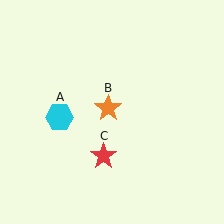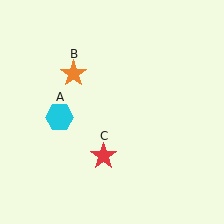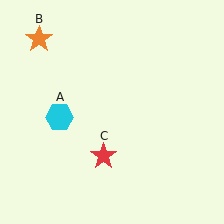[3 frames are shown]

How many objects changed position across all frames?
1 object changed position: orange star (object B).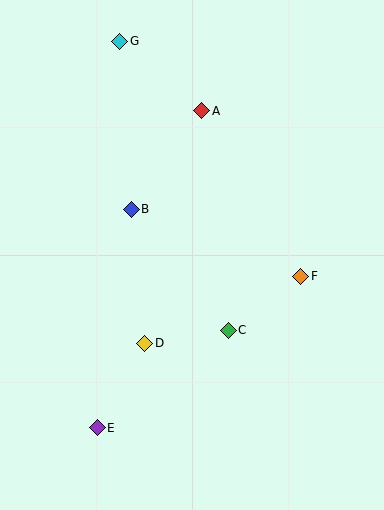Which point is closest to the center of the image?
Point B at (131, 209) is closest to the center.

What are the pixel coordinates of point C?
Point C is at (228, 330).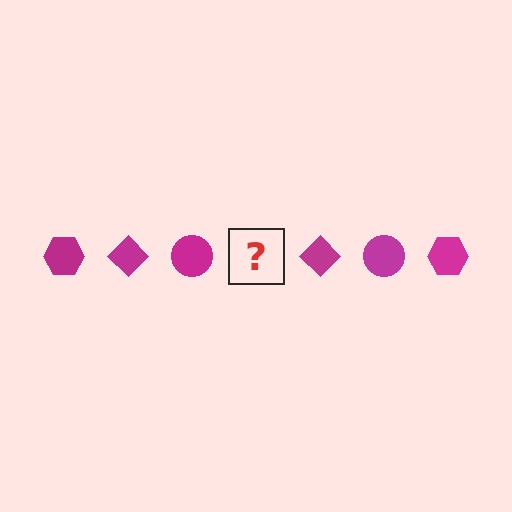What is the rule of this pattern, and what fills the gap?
The rule is that the pattern cycles through hexagon, diamond, circle shapes in magenta. The gap should be filled with a magenta hexagon.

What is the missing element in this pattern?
The missing element is a magenta hexagon.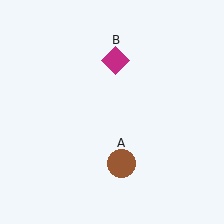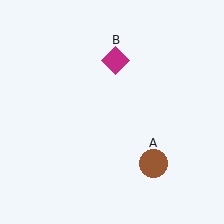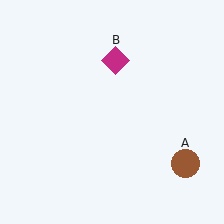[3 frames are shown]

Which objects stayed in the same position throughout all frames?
Magenta diamond (object B) remained stationary.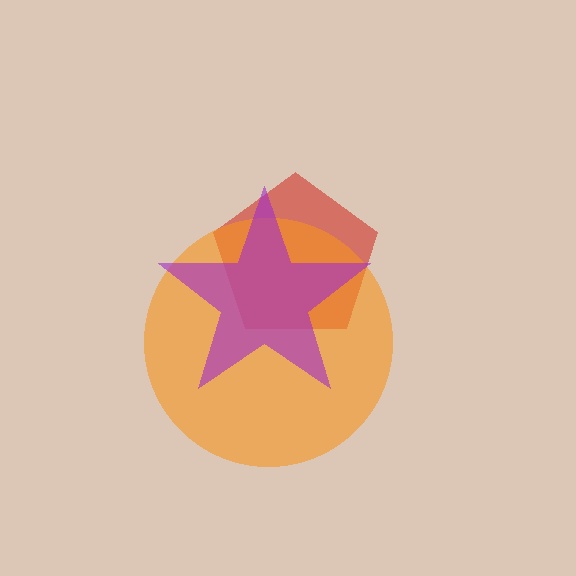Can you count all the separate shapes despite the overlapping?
Yes, there are 3 separate shapes.